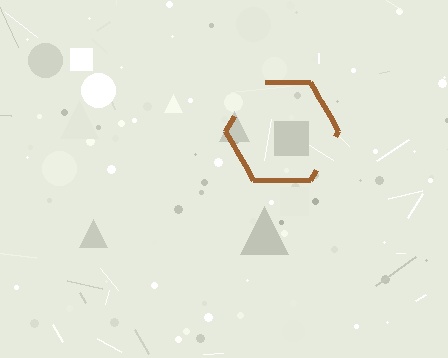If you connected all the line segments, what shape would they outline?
They would outline a hexagon.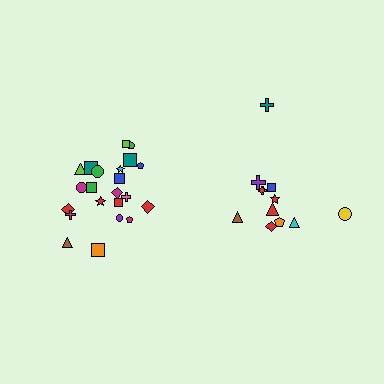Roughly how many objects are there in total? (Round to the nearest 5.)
Roughly 35 objects in total.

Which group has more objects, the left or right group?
The left group.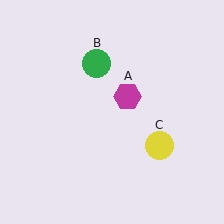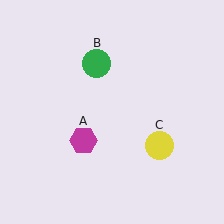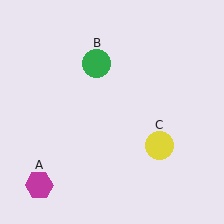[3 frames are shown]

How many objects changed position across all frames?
1 object changed position: magenta hexagon (object A).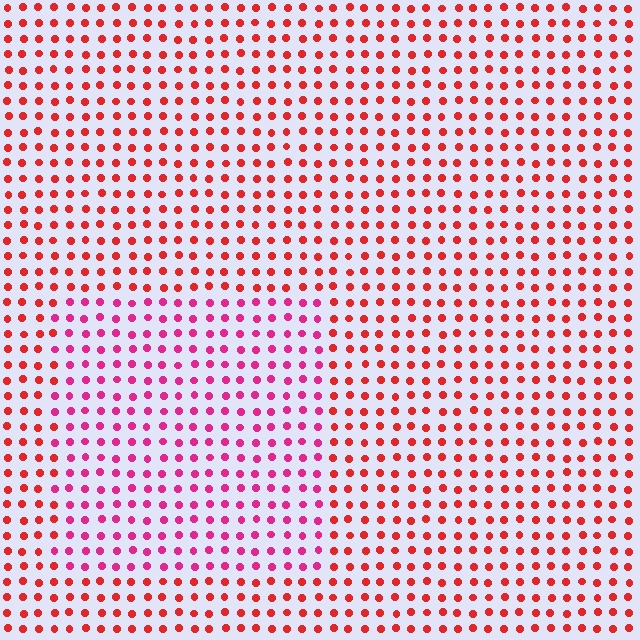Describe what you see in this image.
The image is filled with small red elements in a uniform arrangement. A rectangle-shaped region is visible where the elements are tinted to a slightly different hue, forming a subtle color boundary.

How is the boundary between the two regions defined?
The boundary is defined purely by a slight shift in hue (about 33 degrees). Spacing, size, and orientation are identical on both sides.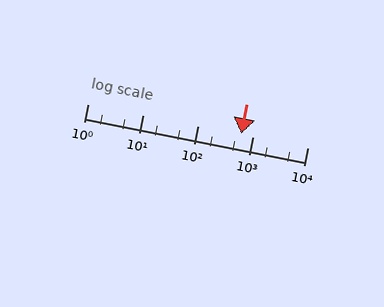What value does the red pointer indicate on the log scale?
The pointer indicates approximately 630.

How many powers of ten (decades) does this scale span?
The scale spans 4 decades, from 1 to 10000.